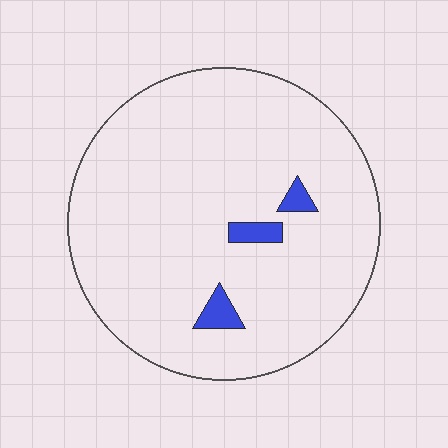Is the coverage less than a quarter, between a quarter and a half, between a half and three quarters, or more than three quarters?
Less than a quarter.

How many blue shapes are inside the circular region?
3.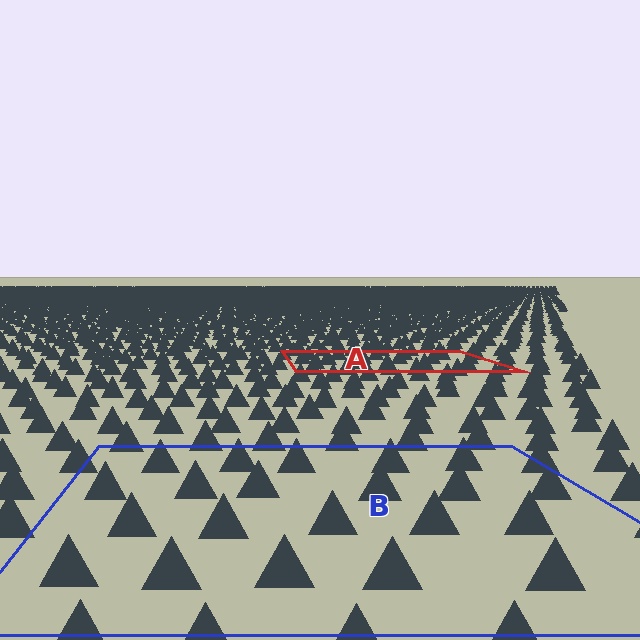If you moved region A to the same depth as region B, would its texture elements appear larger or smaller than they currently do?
They would appear larger. At a closer depth, the same texture elements are projected at a bigger on-screen size.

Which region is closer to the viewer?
Region B is closer. The texture elements there are larger and more spread out.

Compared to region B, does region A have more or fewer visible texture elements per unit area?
Region A has more texture elements per unit area — they are packed more densely because it is farther away.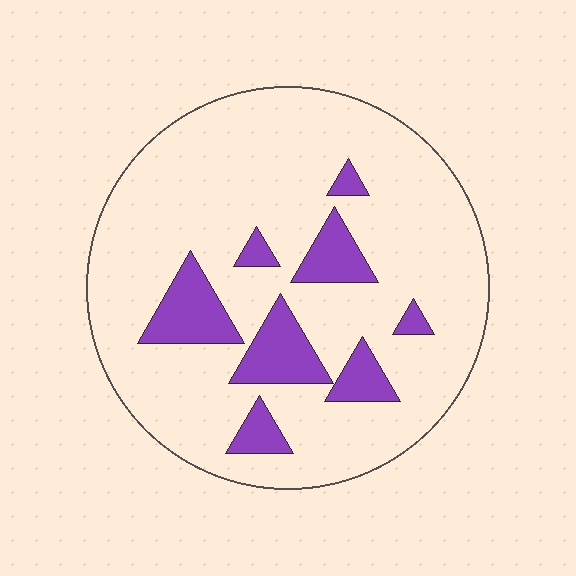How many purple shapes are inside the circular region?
8.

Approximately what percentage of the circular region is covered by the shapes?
Approximately 15%.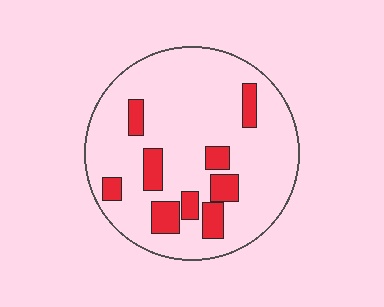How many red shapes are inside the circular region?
9.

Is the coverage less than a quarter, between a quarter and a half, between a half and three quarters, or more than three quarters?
Less than a quarter.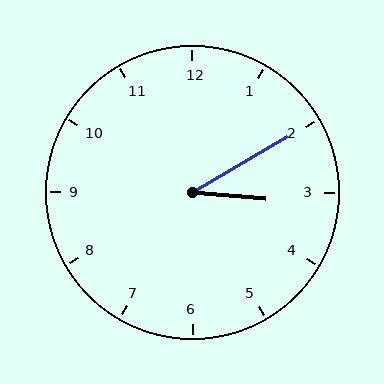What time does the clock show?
3:10.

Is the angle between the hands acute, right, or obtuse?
It is acute.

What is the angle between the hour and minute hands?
Approximately 35 degrees.